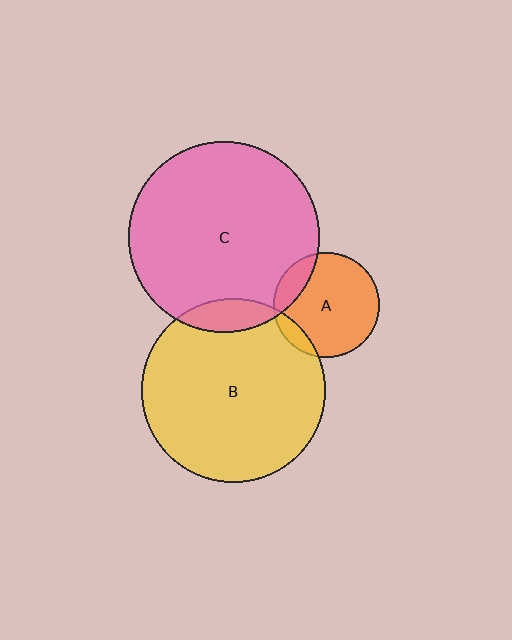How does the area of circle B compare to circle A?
Approximately 3.0 times.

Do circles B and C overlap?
Yes.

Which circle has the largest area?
Circle C (pink).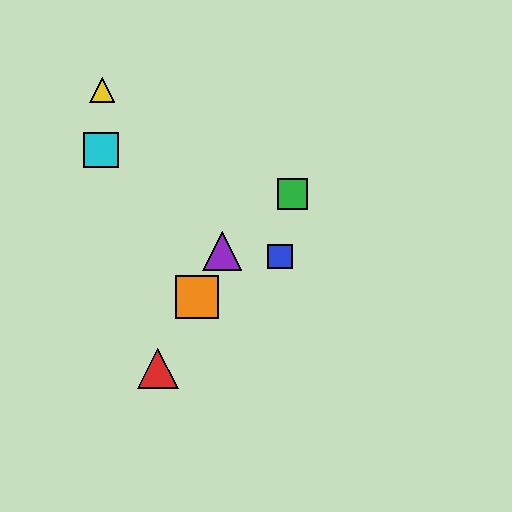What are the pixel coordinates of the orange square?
The orange square is at (197, 297).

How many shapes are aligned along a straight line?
3 shapes (the red triangle, the purple triangle, the orange square) are aligned along a straight line.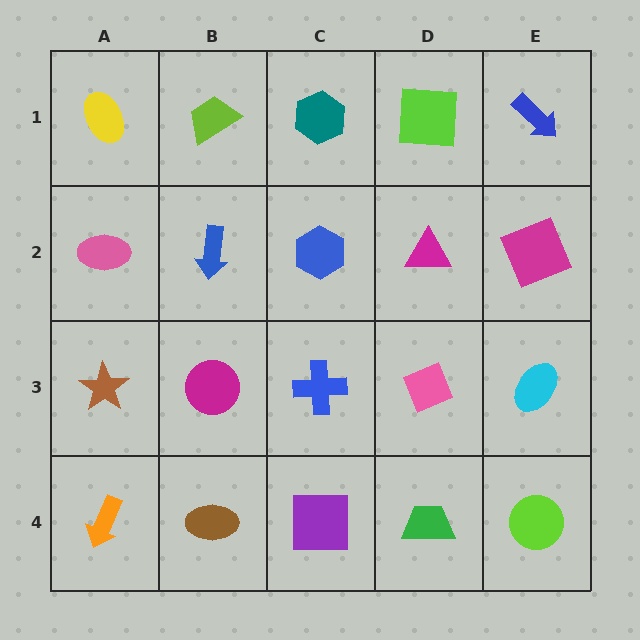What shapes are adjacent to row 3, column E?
A magenta square (row 2, column E), a lime circle (row 4, column E), a pink diamond (row 3, column D).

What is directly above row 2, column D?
A lime square.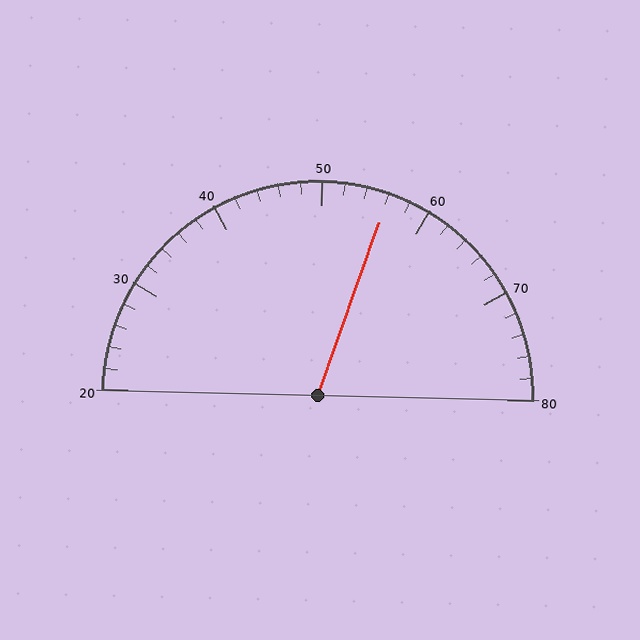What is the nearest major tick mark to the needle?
The nearest major tick mark is 60.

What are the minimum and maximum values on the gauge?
The gauge ranges from 20 to 80.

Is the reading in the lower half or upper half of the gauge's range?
The reading is in the upper half of the range (20 to 80).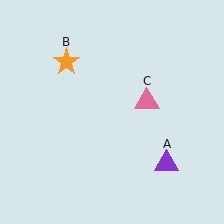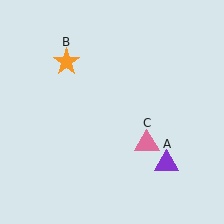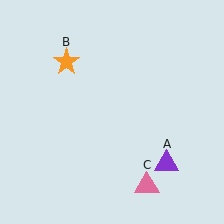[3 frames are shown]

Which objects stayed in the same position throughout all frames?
Purple triangle (object A) and orange star (object B) remained stationary.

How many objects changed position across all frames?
1 object changed position: pink triangle (object C).